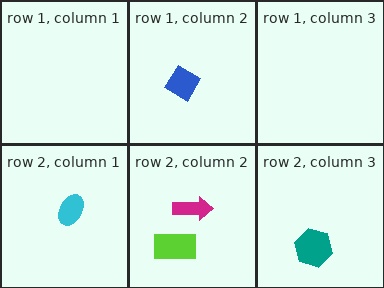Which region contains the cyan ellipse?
The row 2, column 1 region.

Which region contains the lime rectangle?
The row 2, column 2 region.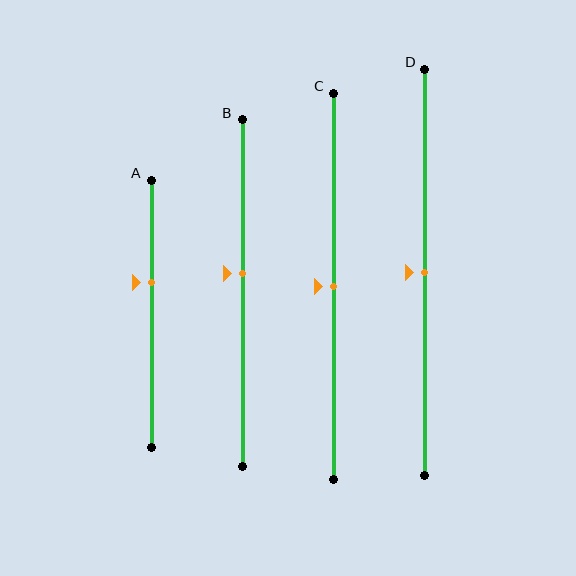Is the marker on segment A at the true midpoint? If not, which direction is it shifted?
No, the marker on segment A is shifted upward by about 12% of the segment length.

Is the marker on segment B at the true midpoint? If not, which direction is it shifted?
No, the marker on segment B is shifted upward by about 6% of the segment length.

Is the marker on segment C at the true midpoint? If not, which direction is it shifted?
Yes, the marker on segment C is at the true midpoint.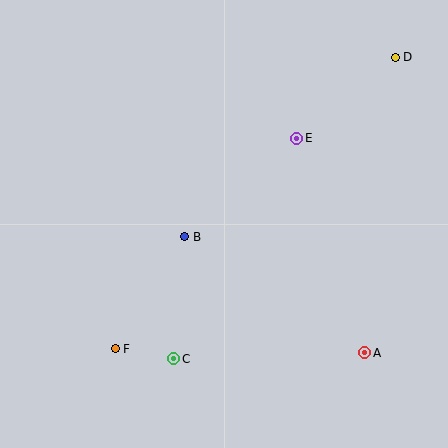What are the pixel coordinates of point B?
Point B is at (185, 237).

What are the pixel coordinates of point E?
Point E is at (297, 138).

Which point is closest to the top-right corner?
Point D is closest to the top-right corner.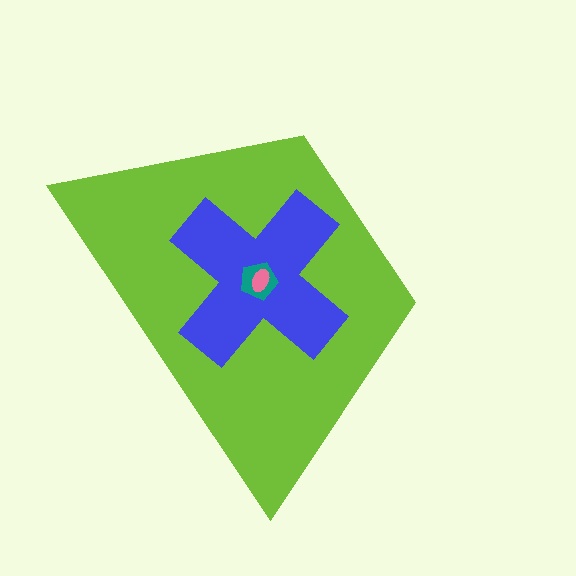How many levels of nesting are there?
4.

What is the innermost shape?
The pink ellipse.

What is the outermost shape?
The lime trapezoid.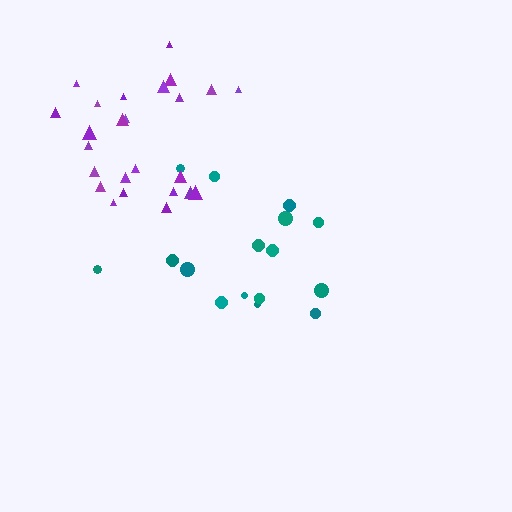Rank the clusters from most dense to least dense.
purple, teal.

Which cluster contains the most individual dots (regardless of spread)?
Purple (25).